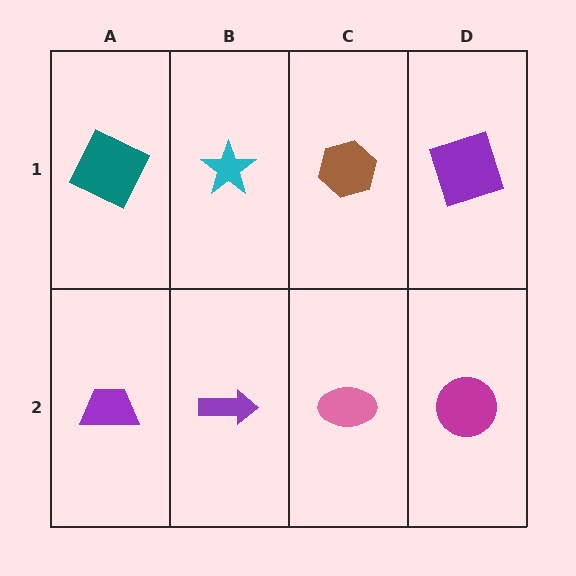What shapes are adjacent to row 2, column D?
A purple square (row 1, column D), a pink ellipse (row 2, column C).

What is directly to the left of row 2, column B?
A purple trapezoid.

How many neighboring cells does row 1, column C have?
3.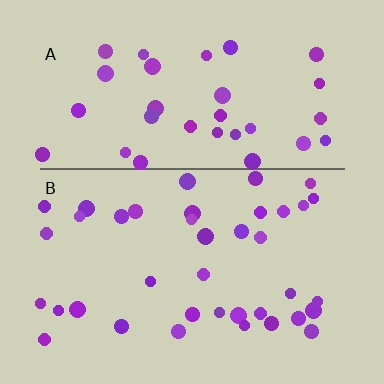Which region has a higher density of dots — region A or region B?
B (the bottom).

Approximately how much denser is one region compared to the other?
Approximately 1.1× — region B over region A.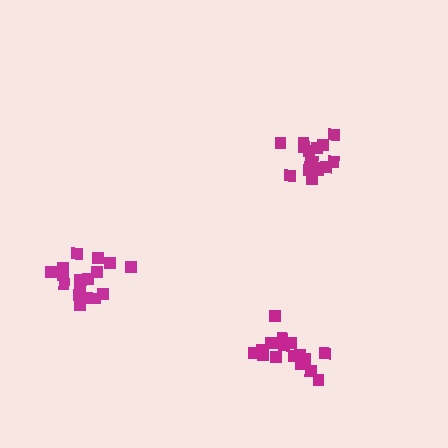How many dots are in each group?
Group 1: 18 dots, Group 2: 16 dots, Group 3: 17 dots (51 total).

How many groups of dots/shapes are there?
There are 3 groups.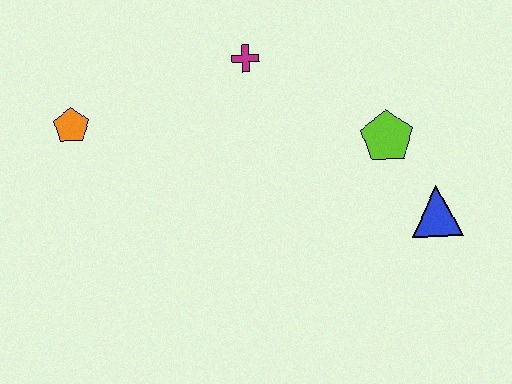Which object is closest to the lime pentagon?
The blue triangle is closest to the lime pentagon.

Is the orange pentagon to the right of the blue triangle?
No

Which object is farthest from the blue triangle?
The orange pentagon is farthest from the blue triangle.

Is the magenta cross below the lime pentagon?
No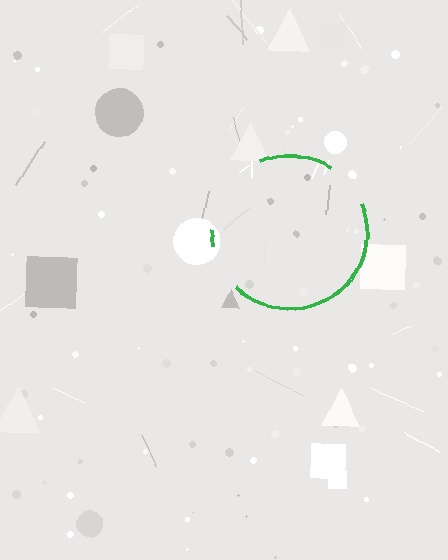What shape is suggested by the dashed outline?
The dashed outline suggests a circle.